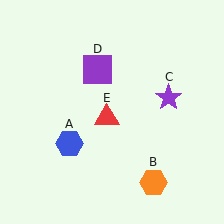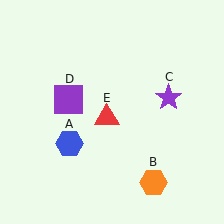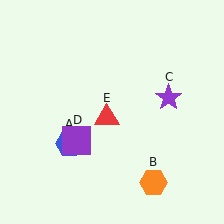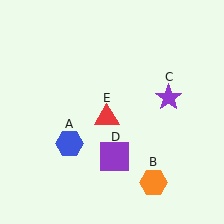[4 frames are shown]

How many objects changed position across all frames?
1 object changed position: purple square (object D).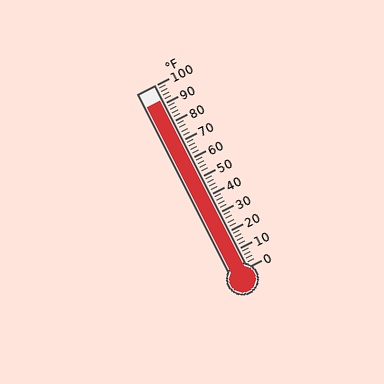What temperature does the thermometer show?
The thermometer shows approximately 92°F.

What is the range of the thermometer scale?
The thermometer scale ranges from 0°F to 100°F.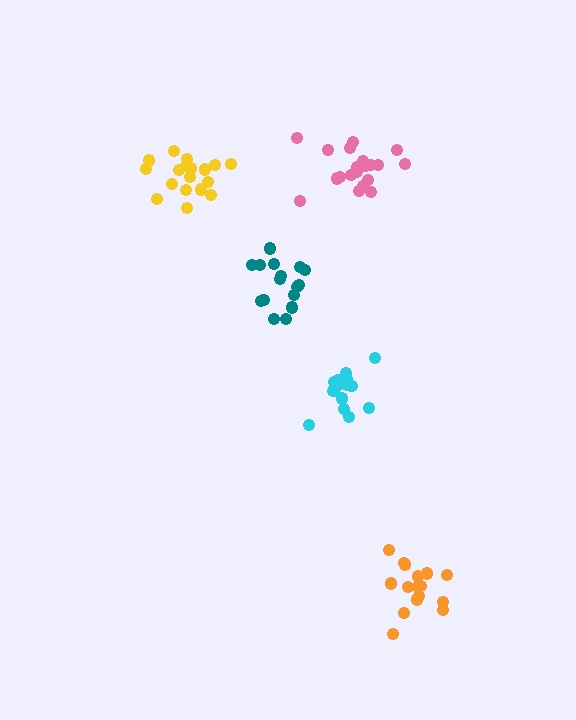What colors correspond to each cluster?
The clusters are colored: orange, yellow, cyan, pink, teal.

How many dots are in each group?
Group 1: 16 dots, Group 2: 18 dots, Group 3: 16 dots, Group 4: 20 dots, Group 5: 16 dots (86 total).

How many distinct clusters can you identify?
There are 5 distinct clusters.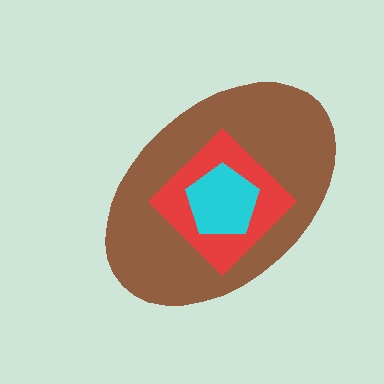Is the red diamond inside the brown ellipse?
Yes.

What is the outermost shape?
The brown ellipse.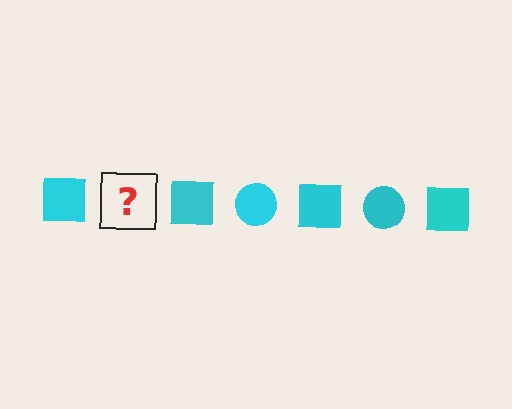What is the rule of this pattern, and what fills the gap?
The rule is that the pattern cycles through square, circle shapes in cyan. The gap should be filled with a cyan circle.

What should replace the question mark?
The question mark should be replaced with a cyan circle.